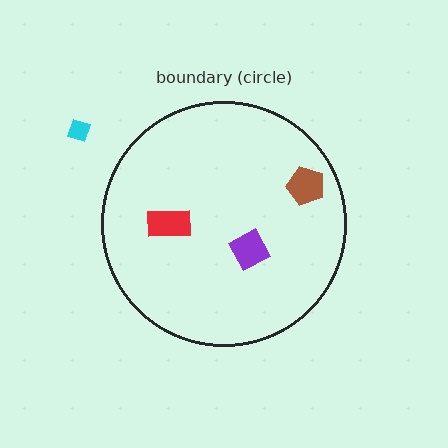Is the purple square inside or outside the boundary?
Inside.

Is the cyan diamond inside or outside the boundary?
Outside.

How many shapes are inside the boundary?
3 inside, 1 outside.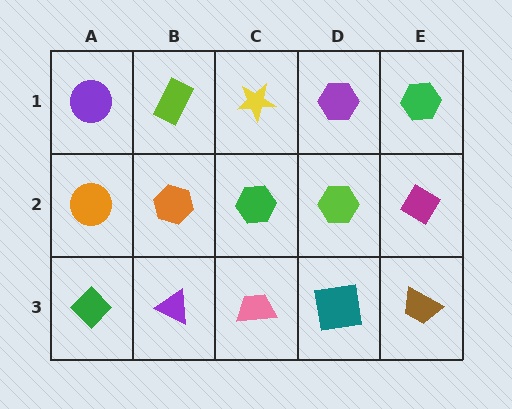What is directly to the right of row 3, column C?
A teal square.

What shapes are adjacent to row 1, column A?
An orange circle (row 2, column A), a lime rectangle (row 1, column B).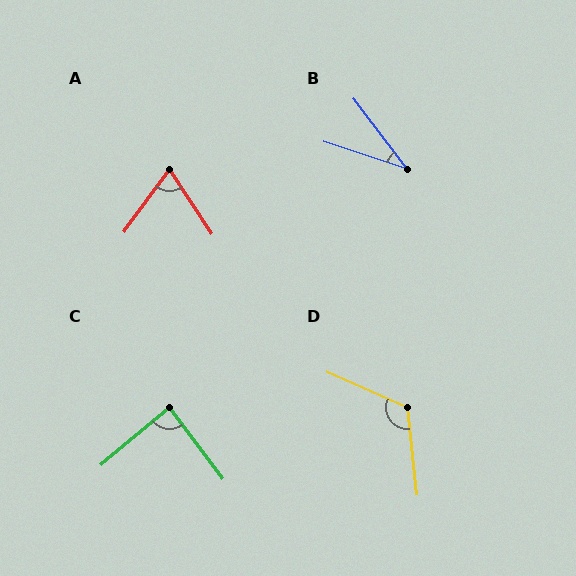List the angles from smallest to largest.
B (34°), A (69°), C (87°), D (120°).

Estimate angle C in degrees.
Approximately 87 degrees.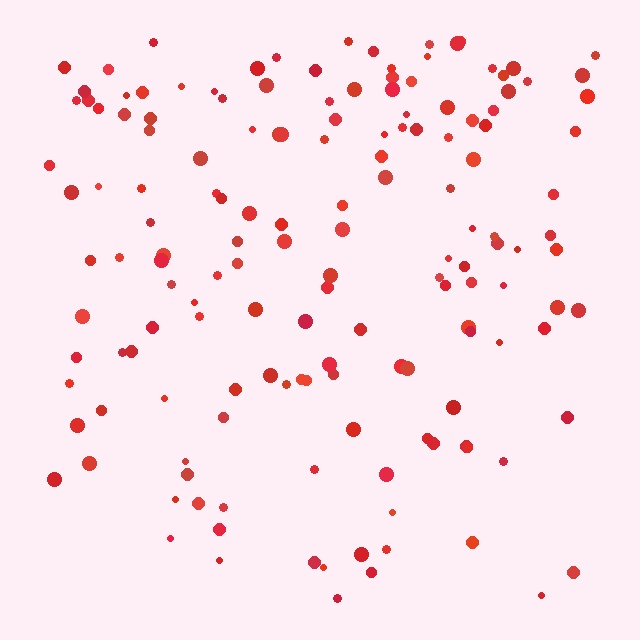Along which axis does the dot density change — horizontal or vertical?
Vertical.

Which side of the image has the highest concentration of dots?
The top.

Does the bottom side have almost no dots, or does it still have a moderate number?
Still a moderate number, just noticeably fewer than the top.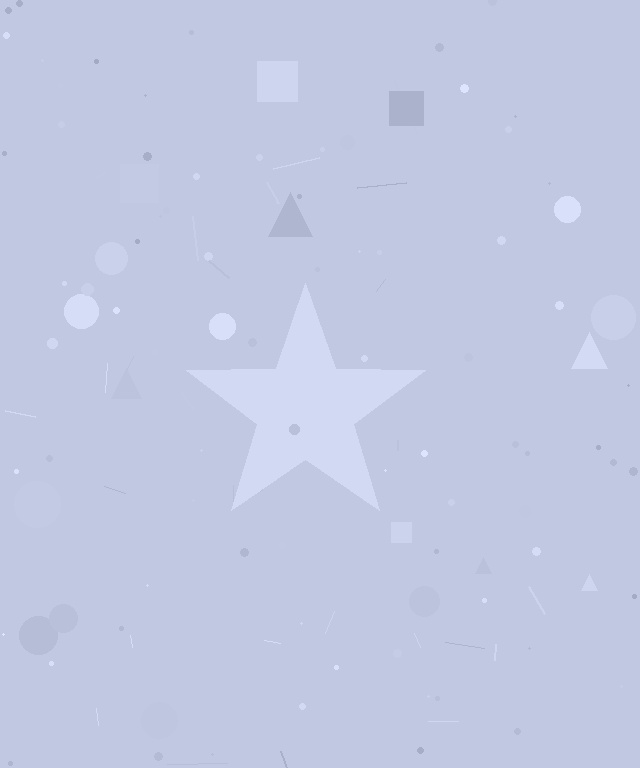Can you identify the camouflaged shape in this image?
The camouflaged shape is a star.